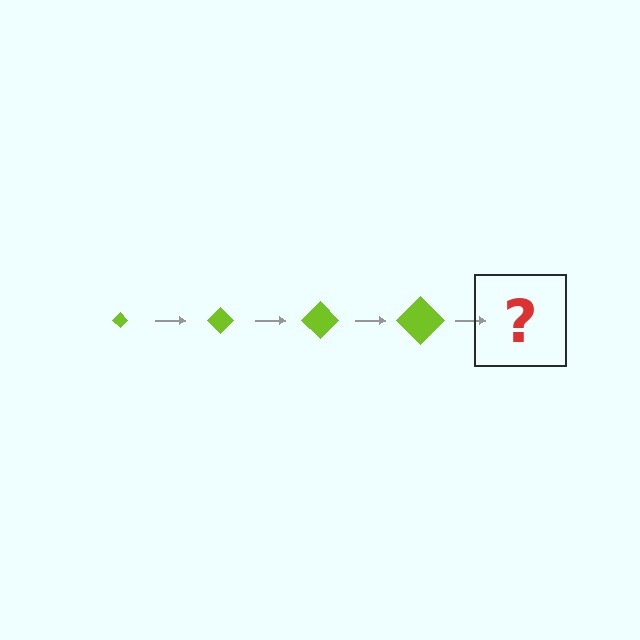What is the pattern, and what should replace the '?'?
The pattern is that the diamond gets progressively larger each step. The '?' should be a lime diamond, larger than the previous one.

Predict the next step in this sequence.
The next step is a lime diamond, larger than the previous one.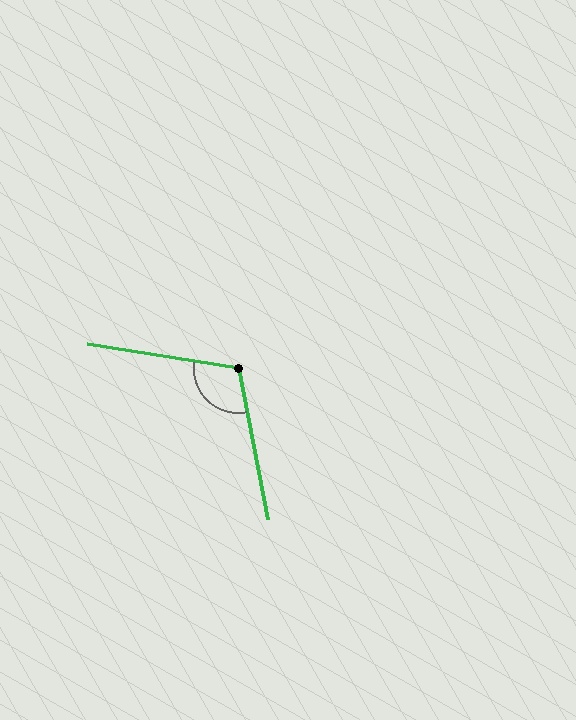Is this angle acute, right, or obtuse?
It is obtuse.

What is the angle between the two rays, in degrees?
Approximately 110 degrees.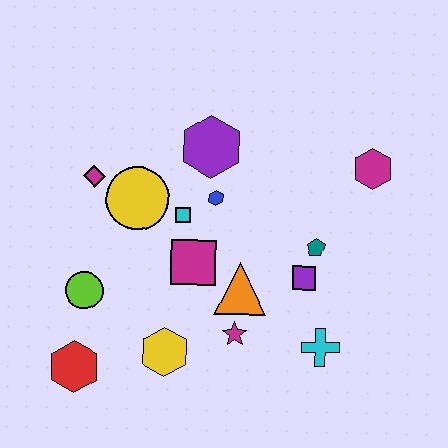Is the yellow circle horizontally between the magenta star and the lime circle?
Yes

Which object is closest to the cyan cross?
The purple square is closest to the cyan cross.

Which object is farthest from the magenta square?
The magenta hexagon is farthest from the magenta square.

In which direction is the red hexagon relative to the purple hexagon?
The red hexagon is below the purple hexagon.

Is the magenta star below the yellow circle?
Yes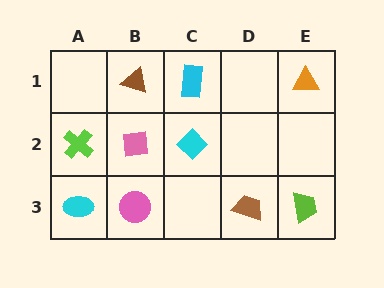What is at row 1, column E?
An orange triangle.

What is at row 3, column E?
A lime trapezoid.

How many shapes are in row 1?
3 shapes.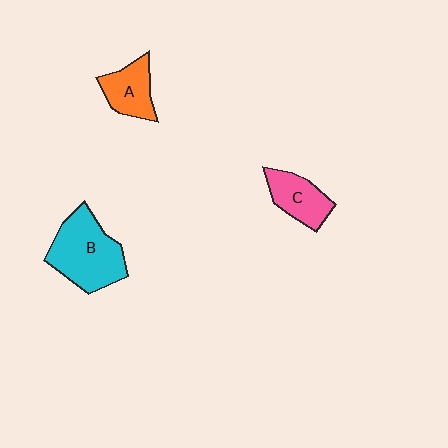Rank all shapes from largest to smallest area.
From largest to smallest: B (cyan), C (pink), A (orange).